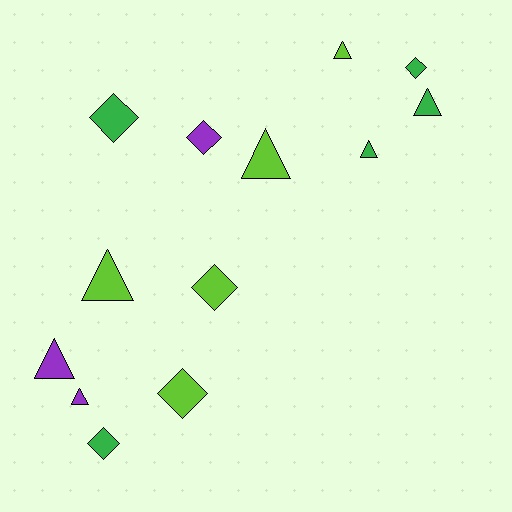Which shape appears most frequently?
Triangle, with 7 objects.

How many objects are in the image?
There are 13 objects.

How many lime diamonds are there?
There are 2 lime diamonds.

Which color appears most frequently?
Green, with 5 objects.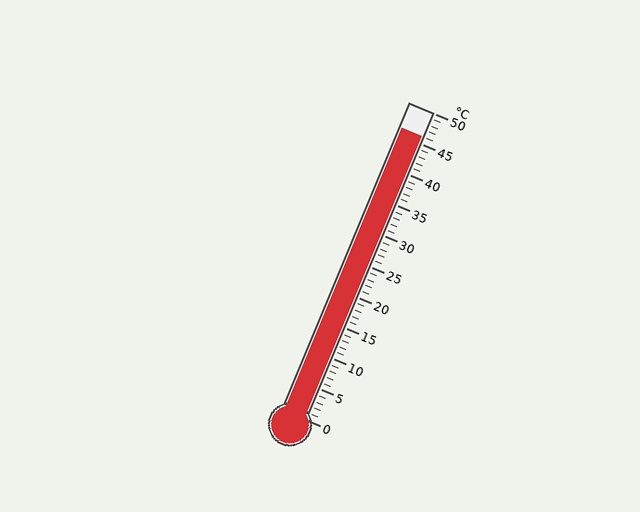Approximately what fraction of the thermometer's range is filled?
The thermometer is filled to approximately 90% of its range.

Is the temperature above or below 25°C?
The temperature is above 25°C.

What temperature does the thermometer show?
The thermometer shows approximately 46°C.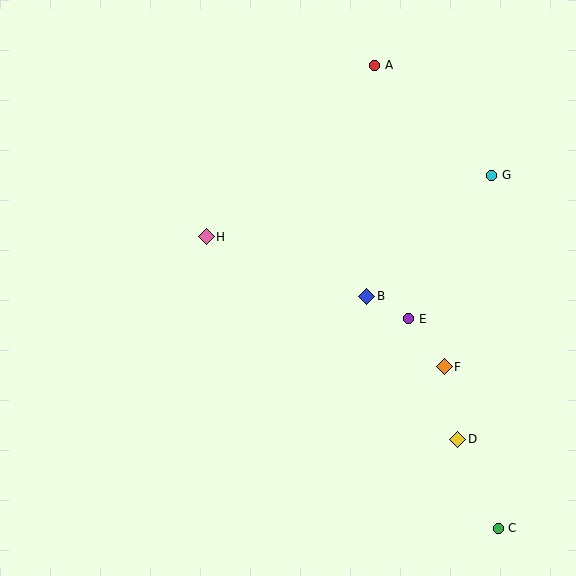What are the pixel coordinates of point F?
Point F is at (444, 367).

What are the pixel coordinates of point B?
Point B is at (367, 296).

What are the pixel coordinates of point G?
Point G is at (492, 176).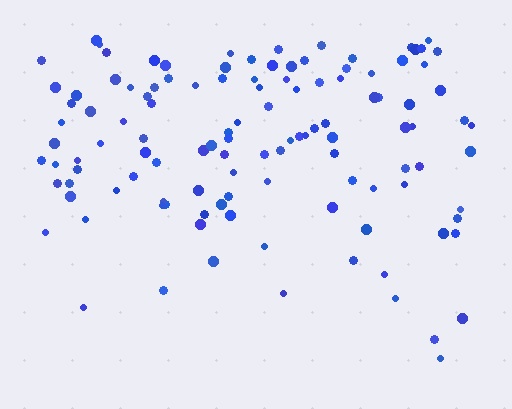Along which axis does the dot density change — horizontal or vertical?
Vertical.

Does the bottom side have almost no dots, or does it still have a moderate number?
Still a moderate number, just noticeably fewer than the top.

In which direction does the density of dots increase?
From bottom to top, with the top side densest.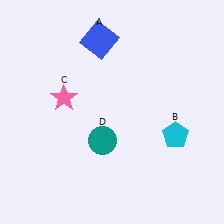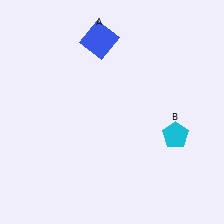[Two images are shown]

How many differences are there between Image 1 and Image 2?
There are 2 differences between the two images.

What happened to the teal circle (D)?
The teal circle (D) was removed in Image 2. It was in the bottom-left area of Image 1.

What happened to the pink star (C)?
The pink star (C) was removed in Image 2. It was in the top-left area of Image 1.